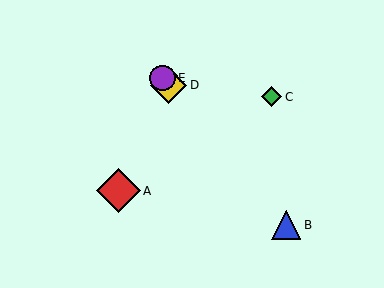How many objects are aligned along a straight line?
3 objects (B, D, E) are aligned along a straight line.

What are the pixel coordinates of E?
Object E is at (162, 78).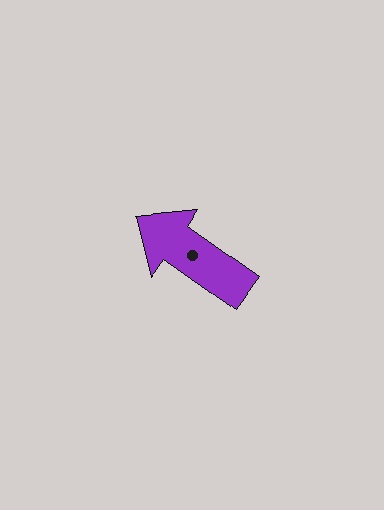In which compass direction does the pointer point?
Northwest.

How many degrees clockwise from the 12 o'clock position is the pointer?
Approximately 305 degrees.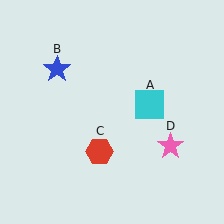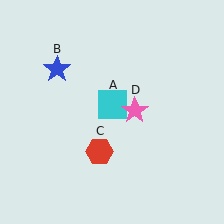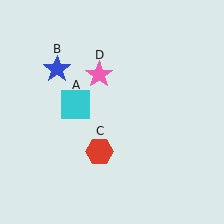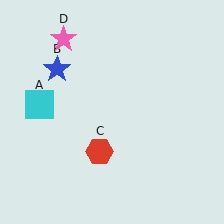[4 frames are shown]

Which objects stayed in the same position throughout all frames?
Blue star (object B) and red hexagon (object C) remained stationary.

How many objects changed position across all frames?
2 objects changed position: cyan square (object A), pink star (object D).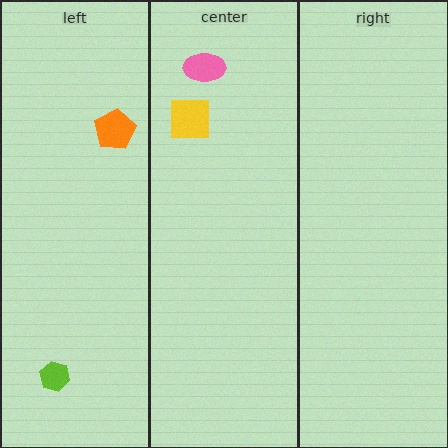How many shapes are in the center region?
2.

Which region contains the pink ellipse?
The center region.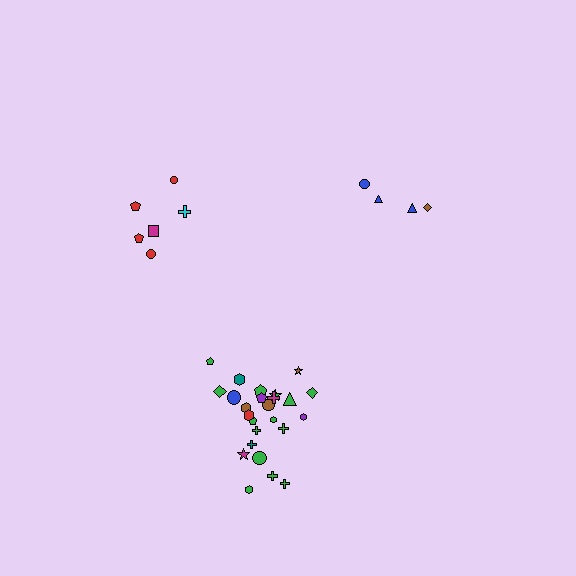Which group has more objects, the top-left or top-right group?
The top-left group.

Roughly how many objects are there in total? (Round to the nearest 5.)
Roughly 35 objects in total.